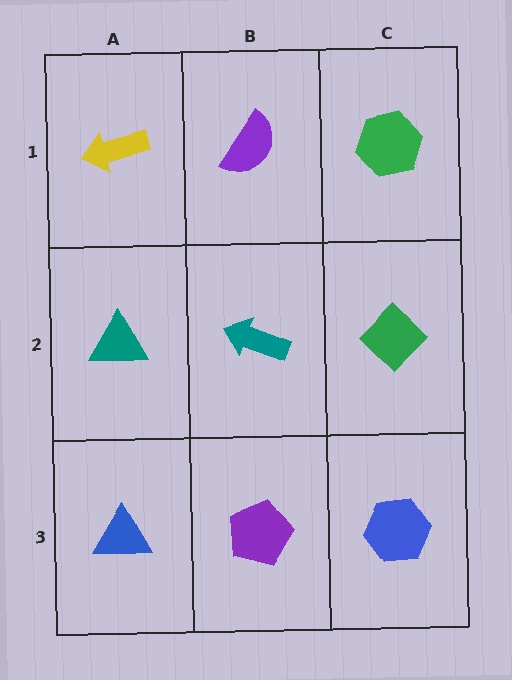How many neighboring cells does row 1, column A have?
2.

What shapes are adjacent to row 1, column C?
A green diamond (row 2, column C), a purple semicircle (row 1, column B).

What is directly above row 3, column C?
A green diamond.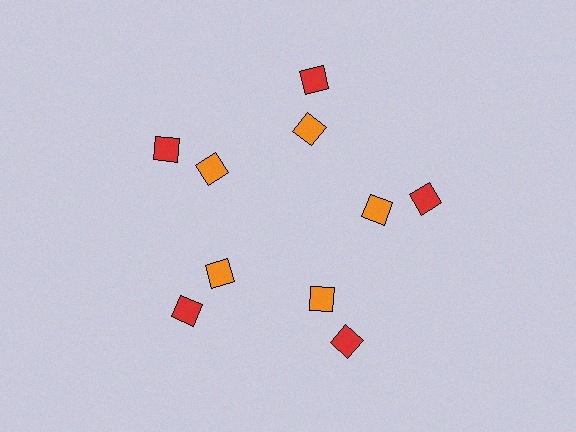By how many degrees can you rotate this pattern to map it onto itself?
The pattern maps onto itself every 72 degrees of rotation.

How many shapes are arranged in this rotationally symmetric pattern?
There are 10 shapes, arranged in 5 groups of 2.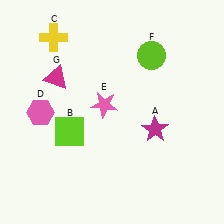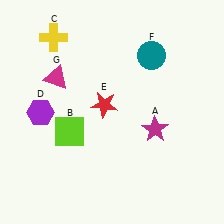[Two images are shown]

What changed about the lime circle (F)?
In Image 1, F is lime. In Image 2, it changed to teal.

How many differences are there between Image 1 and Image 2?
There are 3 differences between the two images.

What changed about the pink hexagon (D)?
In Image 1, D is pink. In Image 2, it changed to purple.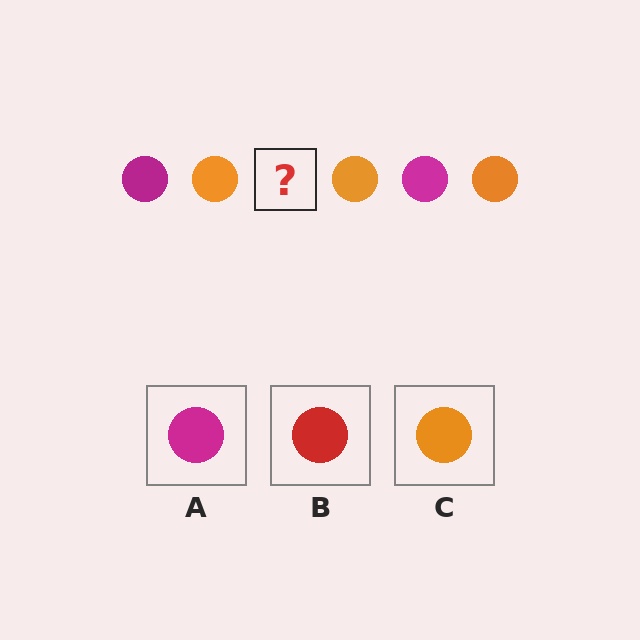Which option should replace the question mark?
Option A.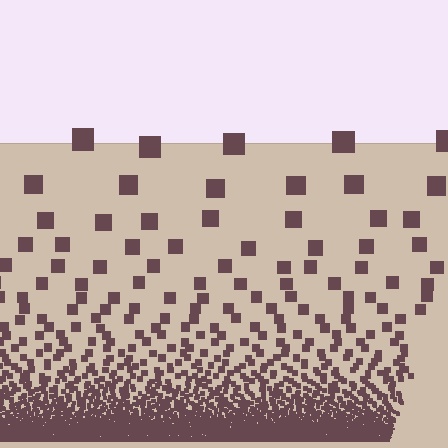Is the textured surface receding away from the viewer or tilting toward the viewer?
The surface appears to tilt toward the viewer. Texture elements get larger and sparser toward the top.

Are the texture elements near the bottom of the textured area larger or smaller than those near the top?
Smaller. The gradient is inverted — elements near the bottom are smaller and denser.